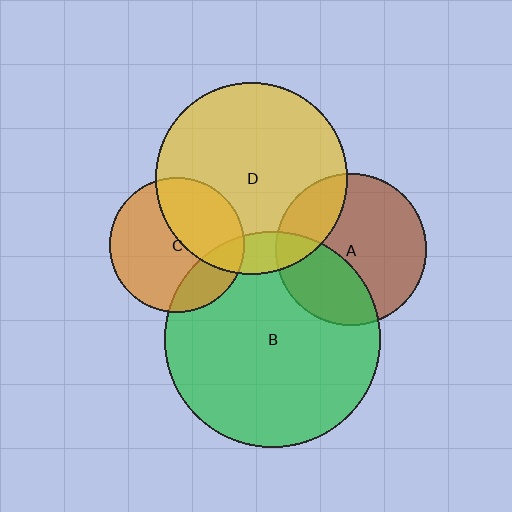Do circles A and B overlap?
Yes.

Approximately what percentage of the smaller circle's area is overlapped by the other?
Approximately 35%.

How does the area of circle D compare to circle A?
Approximately 1.6 times.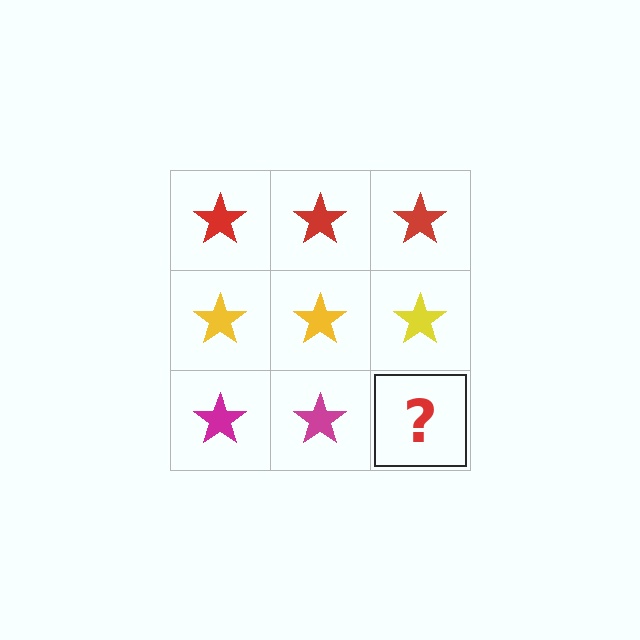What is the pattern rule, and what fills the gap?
The rule is that each row has a consistent color. The gap should be filled with a magenta star.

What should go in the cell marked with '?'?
The missing cell should contain a magenta star.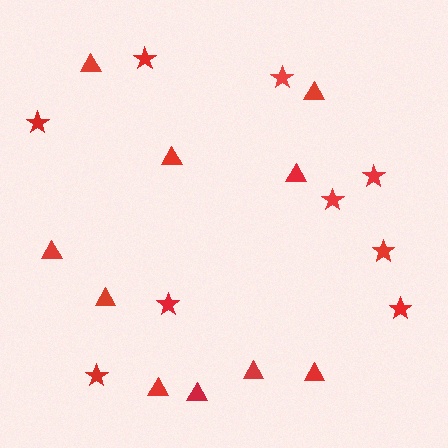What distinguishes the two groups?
There are 2 groups: one group of stars (9) and one group of triangles (10).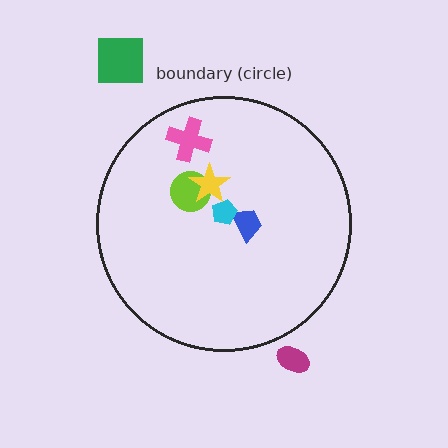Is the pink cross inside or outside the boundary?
Inside.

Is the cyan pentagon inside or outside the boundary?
Inside.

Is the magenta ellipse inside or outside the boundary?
Outside.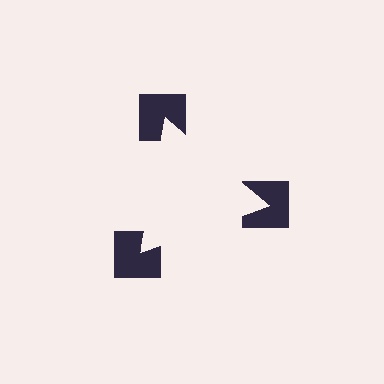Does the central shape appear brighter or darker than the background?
It typically appears slightly brighter than the background, even though no actual brightness change is drawn.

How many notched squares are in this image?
There are 3 — one at each vertex of the illusory triangle.